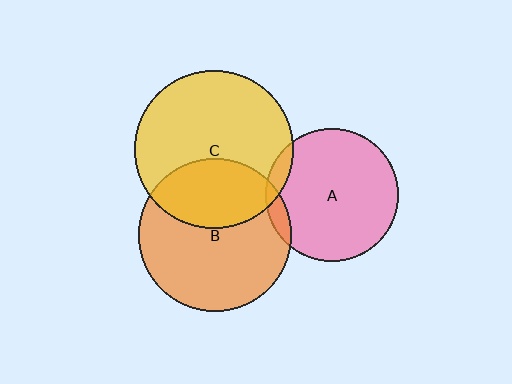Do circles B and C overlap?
Yes.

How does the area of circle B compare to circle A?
Approximately 1.3 times.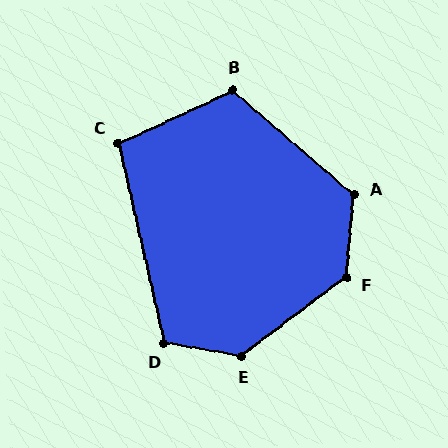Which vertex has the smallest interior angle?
C, at approximately 101 degrees.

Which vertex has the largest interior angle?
E, at approximately 133 degrees.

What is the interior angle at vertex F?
Approximately 132 degrees (obtuse).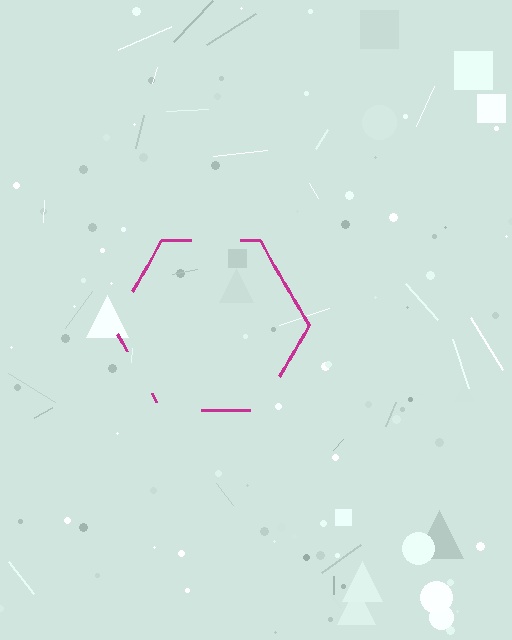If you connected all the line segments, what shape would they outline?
They would outline a hexagon.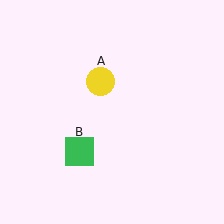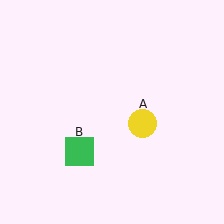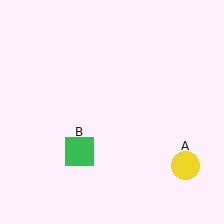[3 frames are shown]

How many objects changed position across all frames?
1 object changed position: yellow circle (object A).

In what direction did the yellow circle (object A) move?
The yellow circle (object A) moved down and to the right.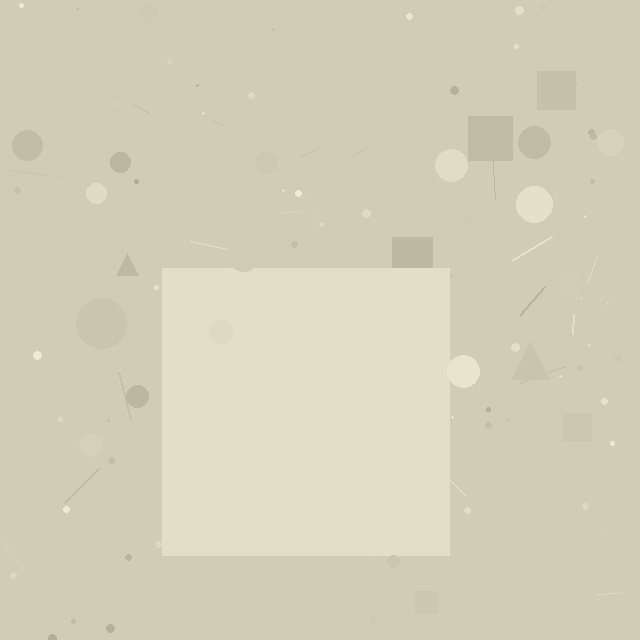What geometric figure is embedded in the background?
A square is embedded in the background.